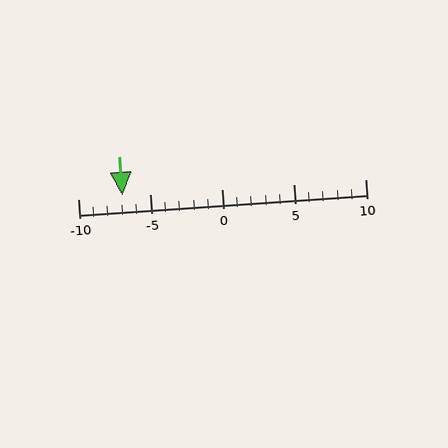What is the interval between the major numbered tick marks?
The major tick marks are spaced 5 units apart.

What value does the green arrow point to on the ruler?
The green arrow points to approximately -7.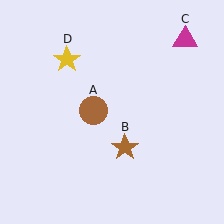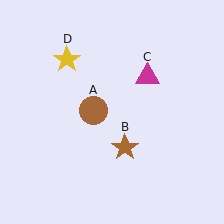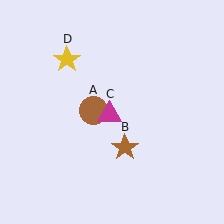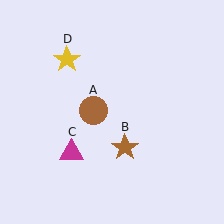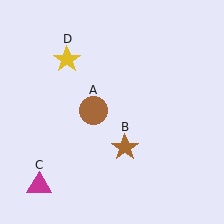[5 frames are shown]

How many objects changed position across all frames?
1 object changed position: magenta triangle (object C).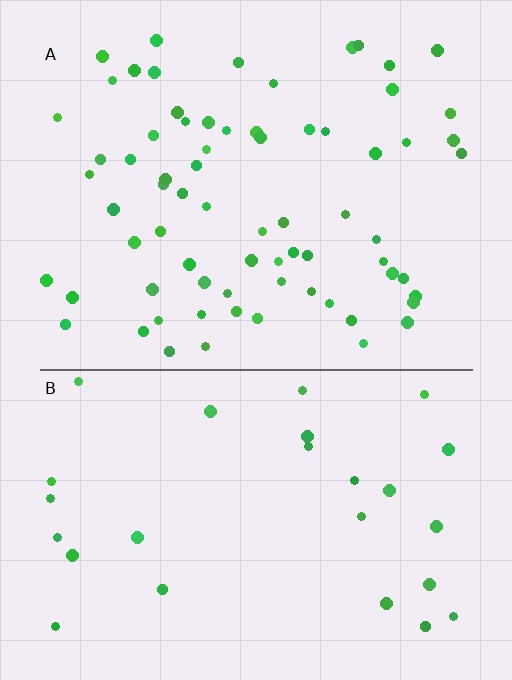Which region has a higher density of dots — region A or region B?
A (the top).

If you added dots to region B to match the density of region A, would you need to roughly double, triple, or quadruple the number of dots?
Approximately triple.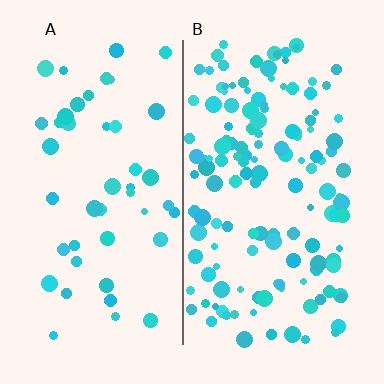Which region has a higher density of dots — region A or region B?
B (the right).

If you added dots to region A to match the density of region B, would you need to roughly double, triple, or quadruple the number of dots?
Approximately triple.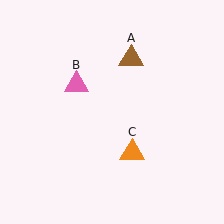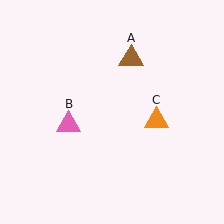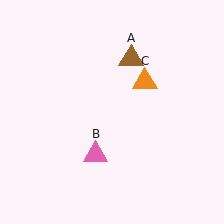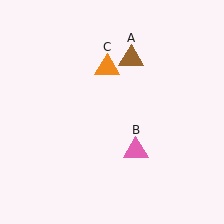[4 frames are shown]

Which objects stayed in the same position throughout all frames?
Brown triangle (object A) remained stationary.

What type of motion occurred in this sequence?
The pink triangle (object B), orange triangle (object C) rotated counterclockwise around the center of the scene.